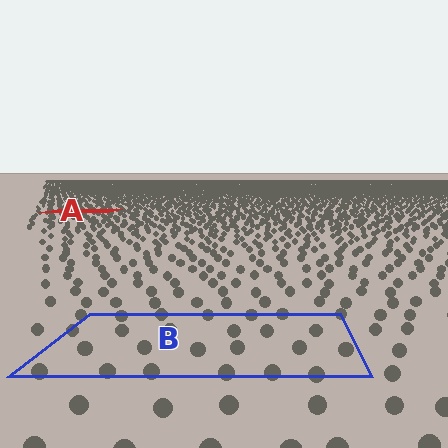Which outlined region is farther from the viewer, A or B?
Region A is farther from the viewer — the texture elements inside it appear smaller and more densely packed.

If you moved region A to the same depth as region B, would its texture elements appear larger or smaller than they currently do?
They would appear larger. At a closer depth, the same texture elements are projected at a bigger on-screen size.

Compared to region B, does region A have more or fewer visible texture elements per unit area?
Region A has more texture elements per unit area — they are packed more densely because it is farther away.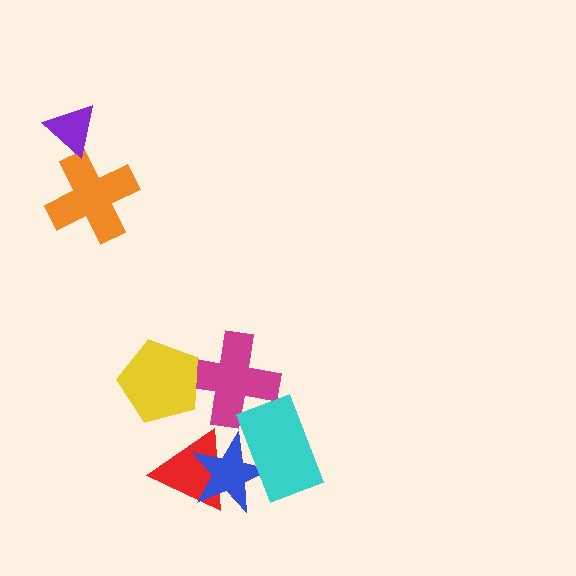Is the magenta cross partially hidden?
Yes, it is partially covered by another shape.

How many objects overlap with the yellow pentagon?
1 object overlaps with the yellow pentagon.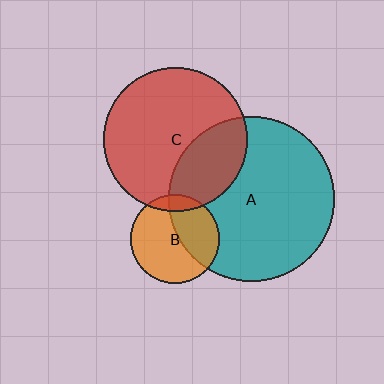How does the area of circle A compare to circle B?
Approximately 3.4 times.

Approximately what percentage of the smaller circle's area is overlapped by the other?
Approximately 30%.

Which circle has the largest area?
Circle A (teal).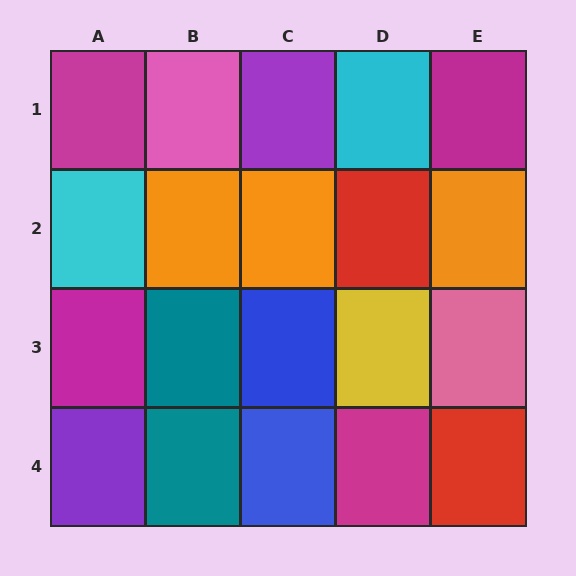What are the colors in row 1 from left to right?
Magenta, pink, purple, cyan, magenta.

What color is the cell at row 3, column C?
Blue.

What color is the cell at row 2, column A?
Cyan.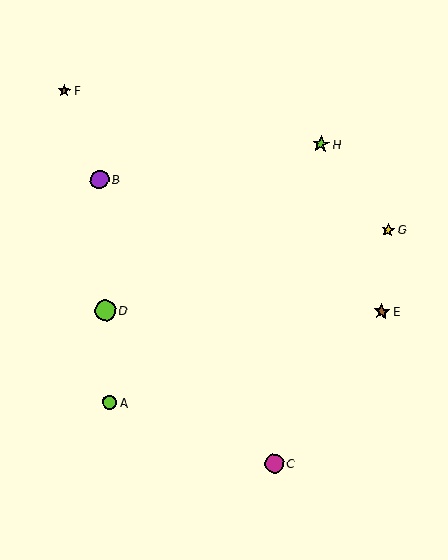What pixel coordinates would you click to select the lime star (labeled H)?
Click at (321, 144) to select the lime star H.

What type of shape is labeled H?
Shape H is a lime star.